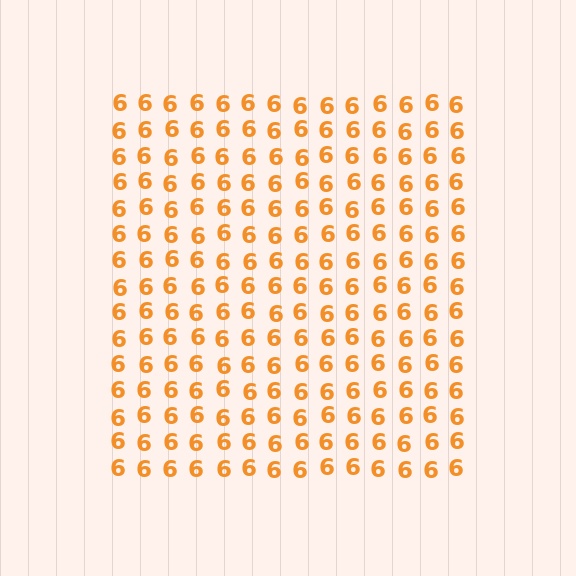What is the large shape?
The large shape is a square.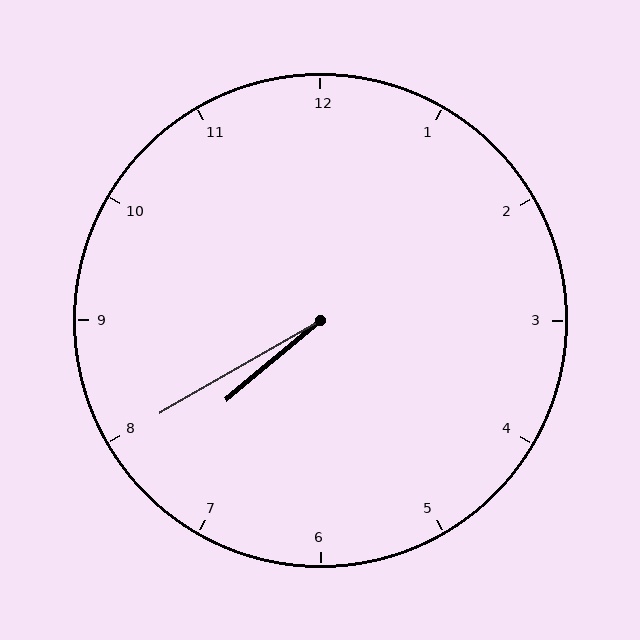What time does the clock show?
7:40.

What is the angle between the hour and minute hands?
Approximately 10 degrees.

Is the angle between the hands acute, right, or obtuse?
It is acute.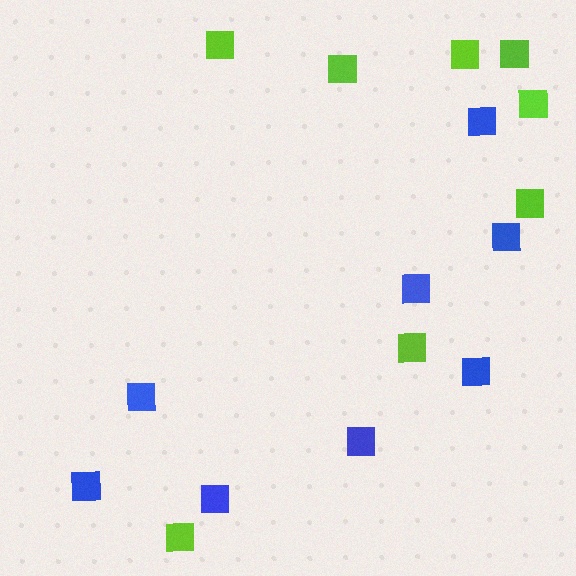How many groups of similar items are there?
There are 2 groups: one group of lime squares (8) and one group of blue squares (8).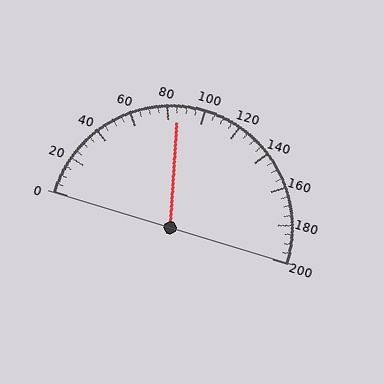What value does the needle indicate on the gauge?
The needle indicates approximately 85.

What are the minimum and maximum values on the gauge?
The gauge ranges from 0 to 200.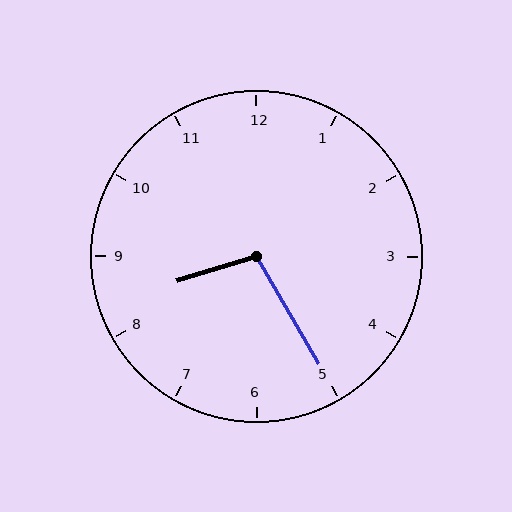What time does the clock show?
8:25.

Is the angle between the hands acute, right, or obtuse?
It is obtuse.